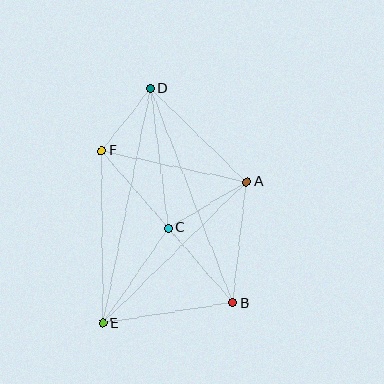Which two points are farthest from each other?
Points D and E are farthest from each other.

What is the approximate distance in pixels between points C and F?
The distance between C and F is approximately 102 pixels.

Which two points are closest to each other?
Points D and F are closest to each other.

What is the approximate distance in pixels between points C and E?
The distance between C and E is approximately 116 pixels.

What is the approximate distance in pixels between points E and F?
The distance between E and F is approximately 173 pixels.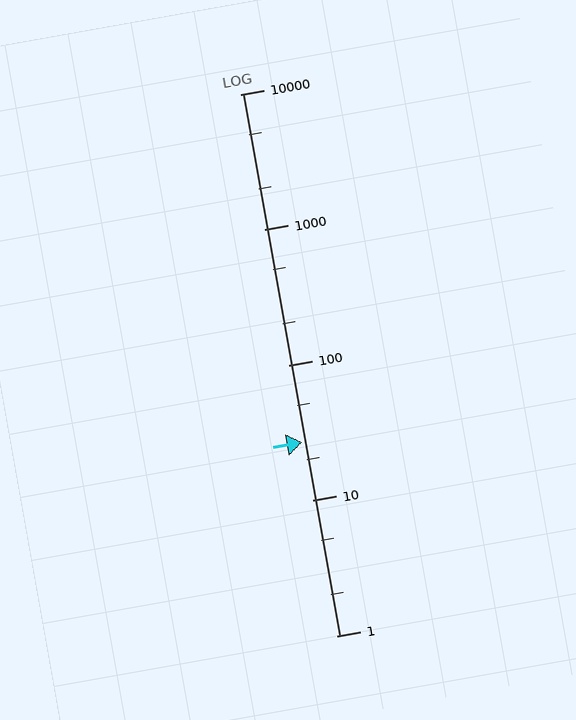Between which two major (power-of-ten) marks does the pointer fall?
The pointer is between 10 and 100.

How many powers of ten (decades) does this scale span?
The scale spans 4 decades, from 1 to 10000.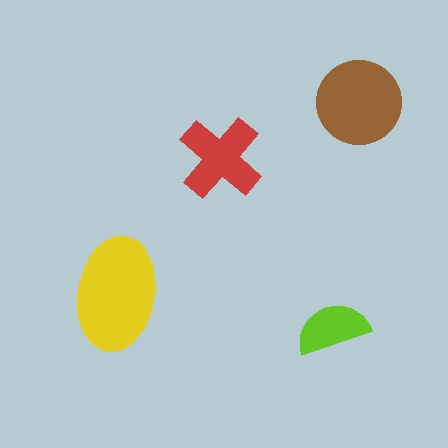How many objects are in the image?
There are 4 objects in the image.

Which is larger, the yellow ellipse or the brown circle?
The yellow ellipse.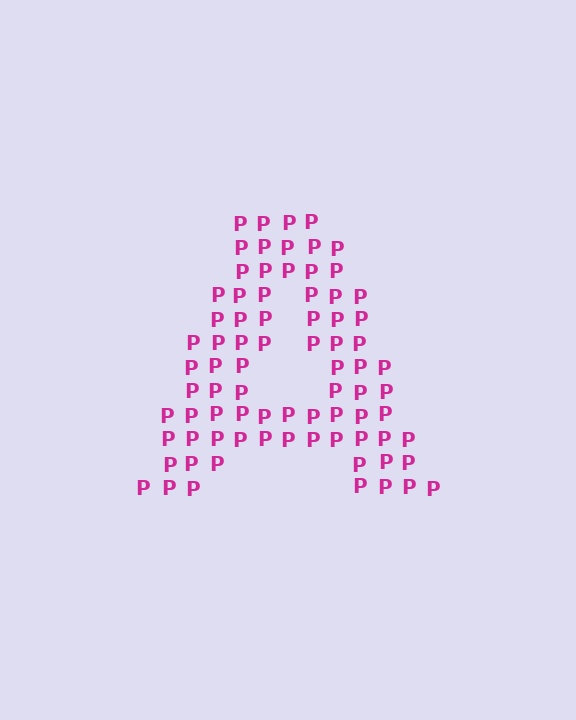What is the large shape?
The large shape is the letter A.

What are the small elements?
The small elements are letter P's.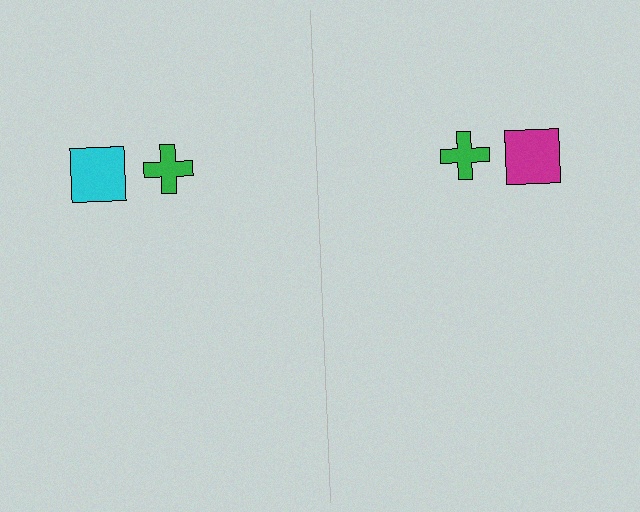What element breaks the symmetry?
The magenta square on the right side breaks the symmetry — its mirror counterpart is cyan.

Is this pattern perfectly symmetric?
No, the pattern is not perfectly symmetric. The magenta square on the right side breaks the symmetry — its mirror counterpart is cyan.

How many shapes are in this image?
There are 4 shapes in this image.